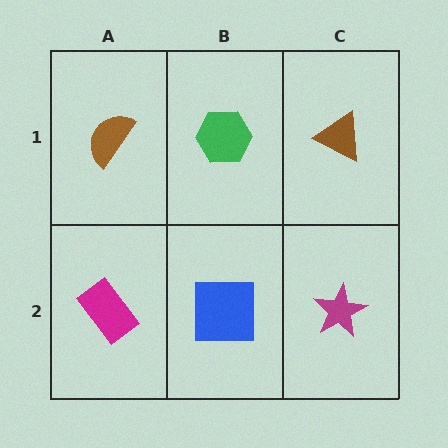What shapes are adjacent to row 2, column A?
A brown semicircle (row 1, column A), a blue square (row 2, column B).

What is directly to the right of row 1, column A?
A green hexagon.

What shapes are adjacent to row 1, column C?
A magenta star (row 2, column C), a green hexagon (row 1, column B).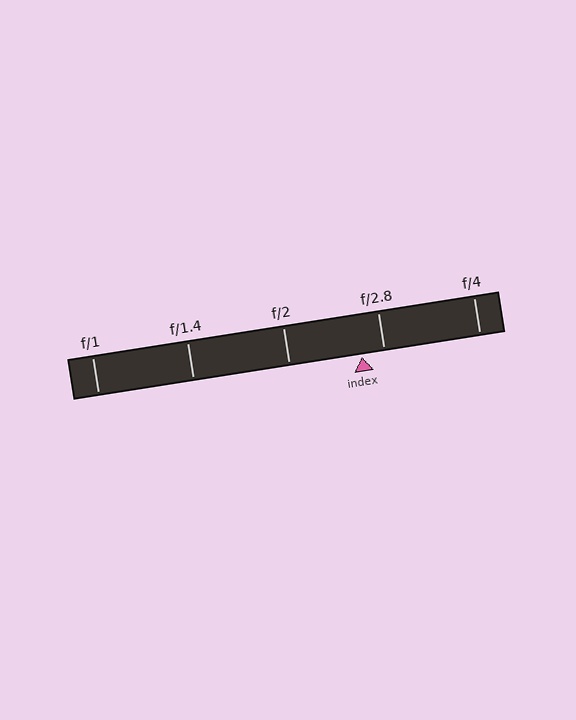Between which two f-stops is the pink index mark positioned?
The index mark is between f/2 and f/2.8.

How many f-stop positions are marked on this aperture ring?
There are 5 f-stop positions marked.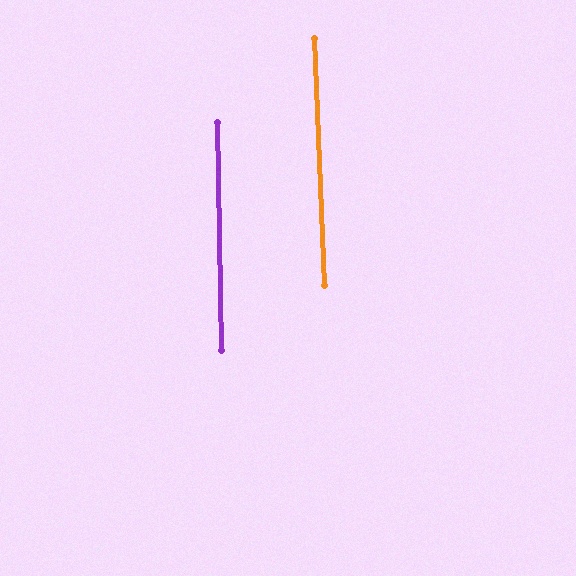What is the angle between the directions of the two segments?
Approximately 1 degree.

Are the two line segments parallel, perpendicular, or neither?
Parallel — their directions differ by only 1.2°.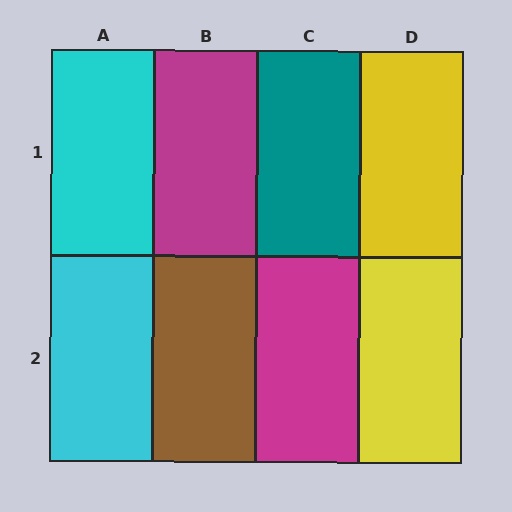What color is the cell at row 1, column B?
Magenta.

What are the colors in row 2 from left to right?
Cyan, brown, magenta, yellow.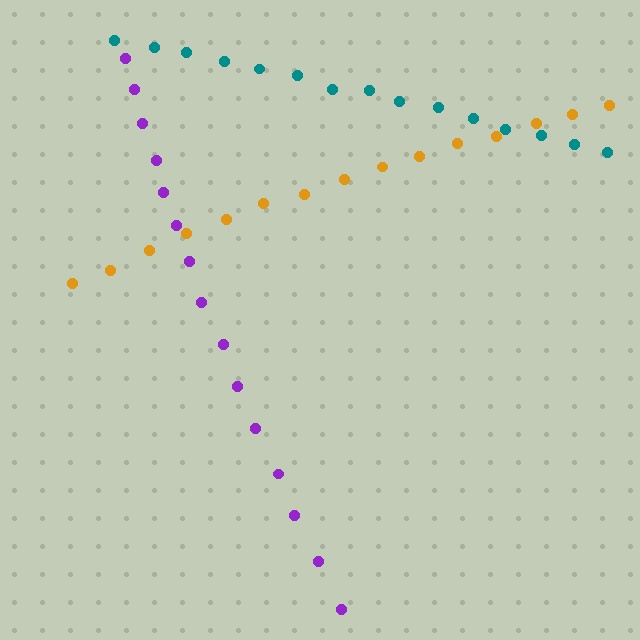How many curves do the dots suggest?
There are 3 distinct paths.